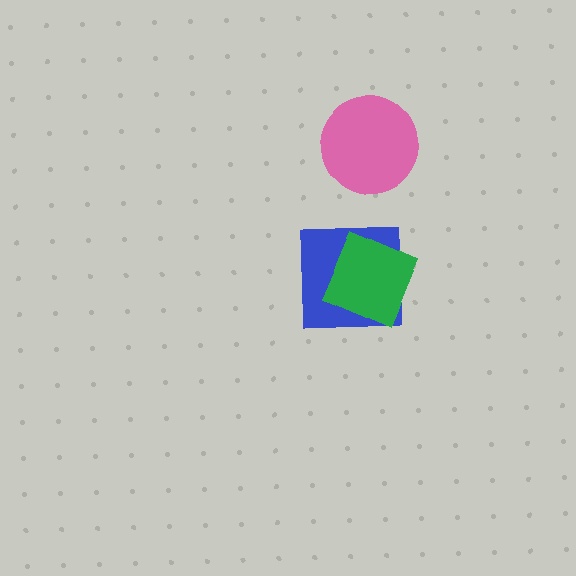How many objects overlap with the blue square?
1 object overlaps with the blue square.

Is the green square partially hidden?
No, no other shape covers it.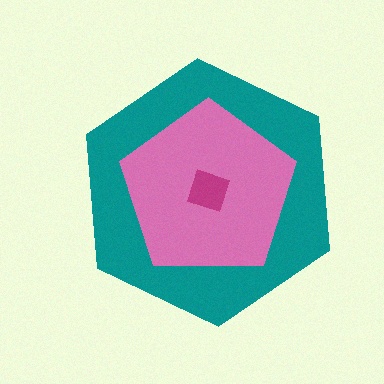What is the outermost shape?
The teal hexagon.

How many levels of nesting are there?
3.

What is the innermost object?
The magenta diamond.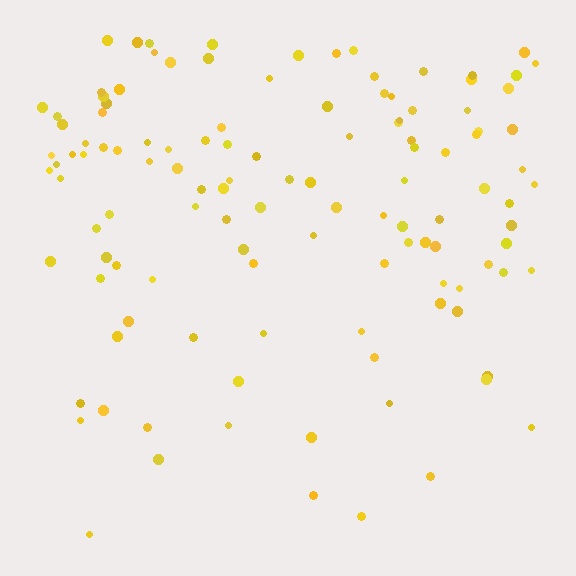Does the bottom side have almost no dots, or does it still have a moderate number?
Still a moderate number, just noticeably fewer than the top.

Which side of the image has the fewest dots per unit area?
The bottom.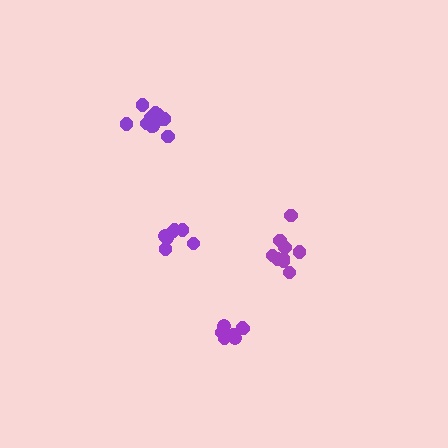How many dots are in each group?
Group 1: 7 dots, Group 2: 12 dots, Group 3: 9 dots, Group 4: 8 dots (36 total).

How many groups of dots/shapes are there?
There are 4 groups.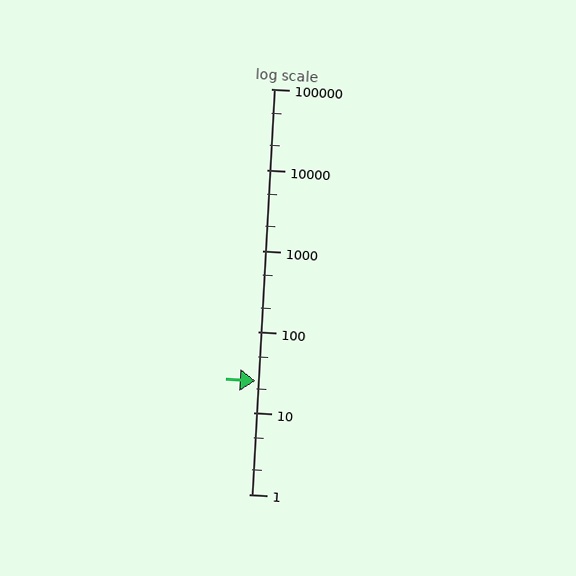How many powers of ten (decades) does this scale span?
The scale spans 5 decades, from 1 to 100000.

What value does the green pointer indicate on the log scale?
The pointer indicates approximately 25.